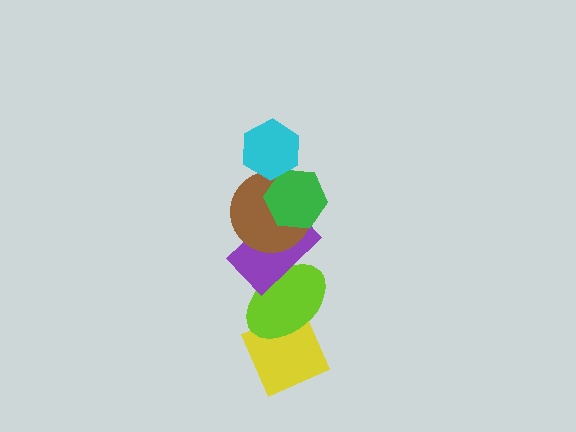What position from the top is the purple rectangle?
The purple rectangle is 4th from the top.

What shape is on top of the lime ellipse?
The purple rectangle is on top of the lime ellipse.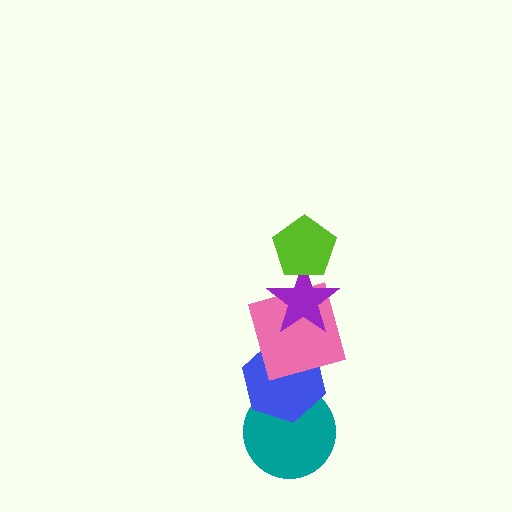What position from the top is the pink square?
The pink square is 3rd from the top.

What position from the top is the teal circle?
The teal circle is 5th from the top.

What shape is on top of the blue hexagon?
The pink square is on top of the blue hexagon.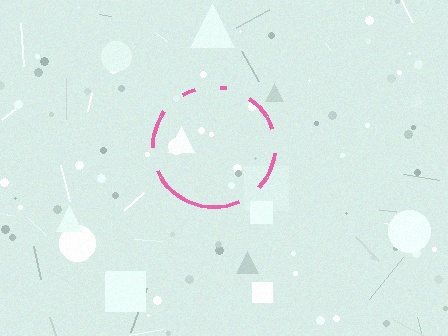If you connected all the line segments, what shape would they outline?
They would outline a circle.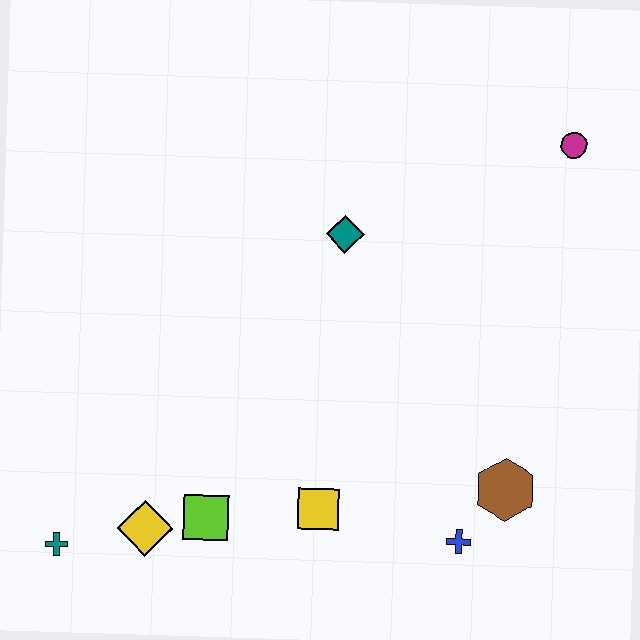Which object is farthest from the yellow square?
The magenta circle is farthest from the yellow square.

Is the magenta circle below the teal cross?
No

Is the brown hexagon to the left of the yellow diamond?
No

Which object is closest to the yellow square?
The lime square is closest to the yellow square.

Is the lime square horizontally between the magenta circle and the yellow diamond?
Yes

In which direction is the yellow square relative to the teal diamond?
The yellow square is below the teal diamond.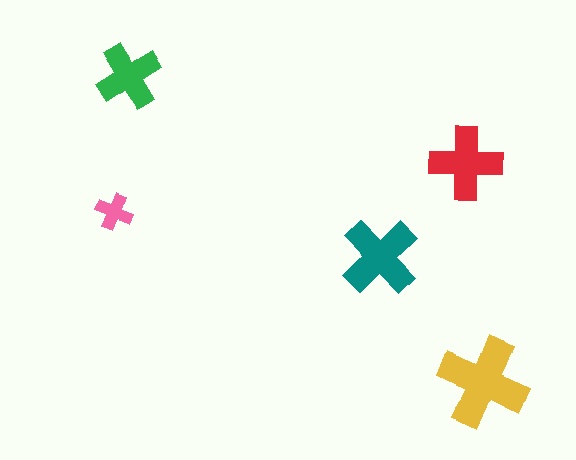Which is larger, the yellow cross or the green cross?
The yellow one.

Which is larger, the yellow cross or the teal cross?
The yellow one.